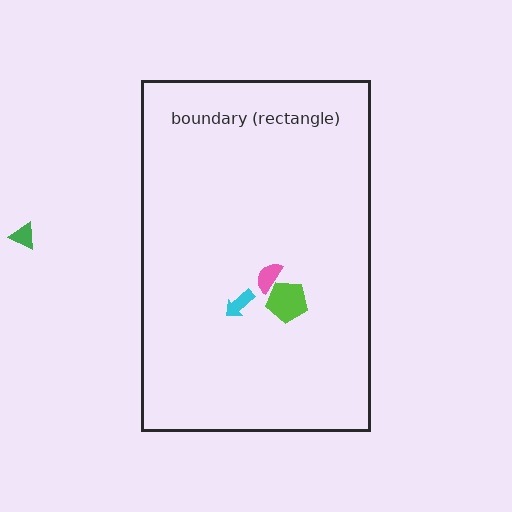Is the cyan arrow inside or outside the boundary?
Inside.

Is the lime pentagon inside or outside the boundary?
Inside.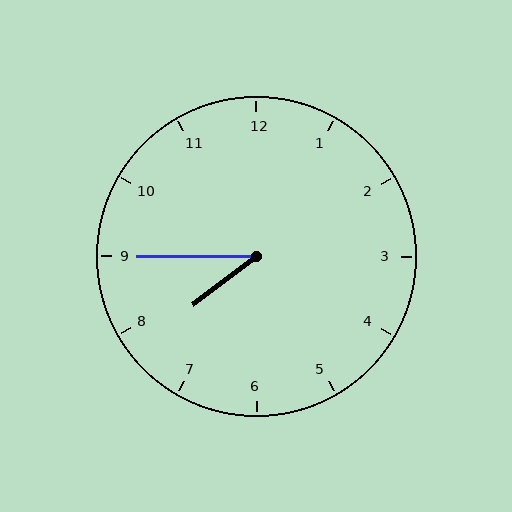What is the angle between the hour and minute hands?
Approximately 38 degrees.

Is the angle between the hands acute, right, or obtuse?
It is acute.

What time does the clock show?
7:45.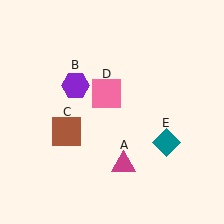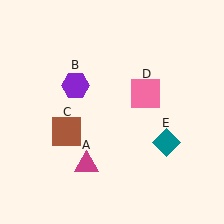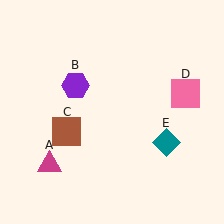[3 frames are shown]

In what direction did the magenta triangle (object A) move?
The magenta triangle (object A) moved left.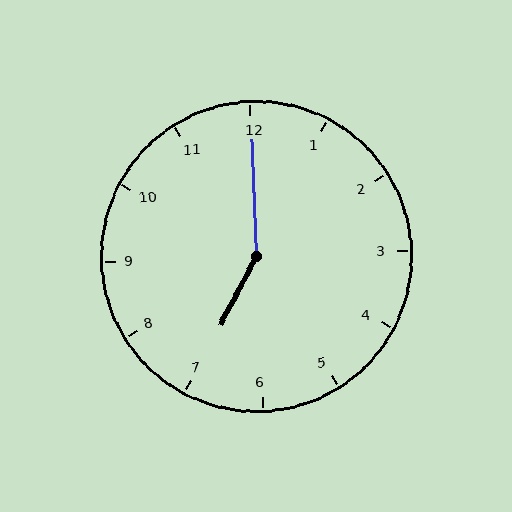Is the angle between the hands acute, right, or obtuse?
It is obtuse.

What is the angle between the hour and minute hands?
Approximately 150 degrees.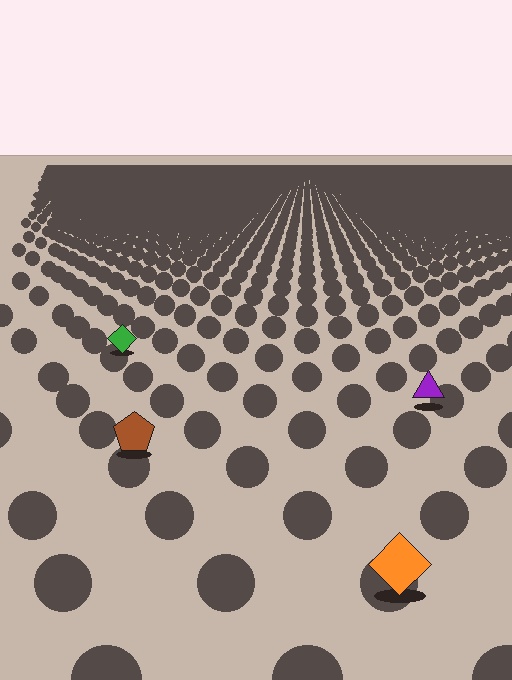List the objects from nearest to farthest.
From nearest to farthest: the orange diamond, the brown pentagon, the purple triangle, the green diamond.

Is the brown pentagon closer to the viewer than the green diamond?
Yes. The brown pentagon is closer — you can tell from the texture gradient: the ground texture is coarser near it.